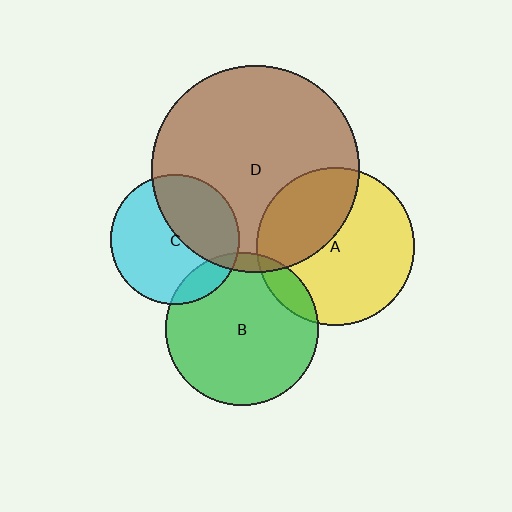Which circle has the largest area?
Circle D (brown).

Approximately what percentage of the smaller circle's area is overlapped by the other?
Approximately 35%.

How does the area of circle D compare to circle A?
Approximately 1.7 times.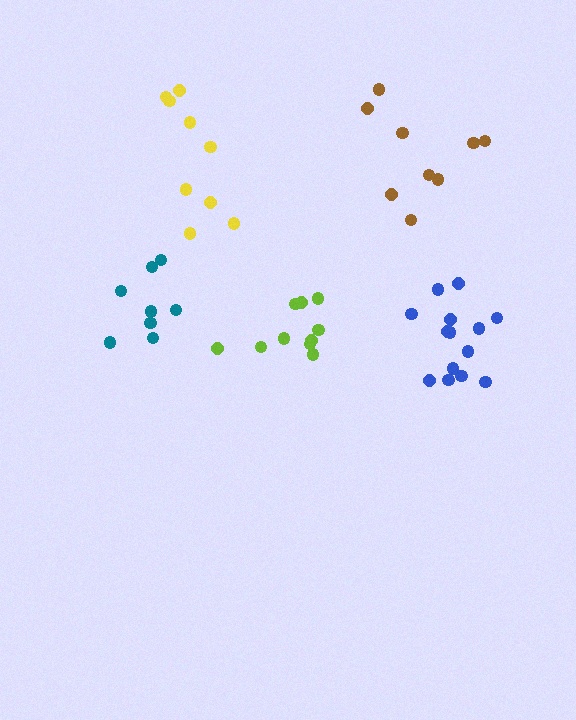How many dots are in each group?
Group 1: 14 dots, Group 2: 9 dots, Group 3: 10 dots, Group 4: 9 dots, Group 5: 8 dots (50 total).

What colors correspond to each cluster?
The clusters are colored: blue, yellow, lime, brown, teal.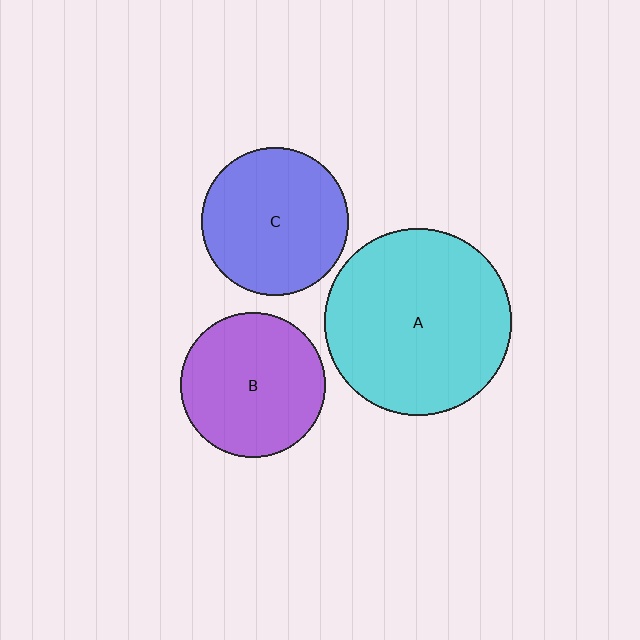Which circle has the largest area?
Circle A (cyan).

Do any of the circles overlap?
No, none of the circles overlap.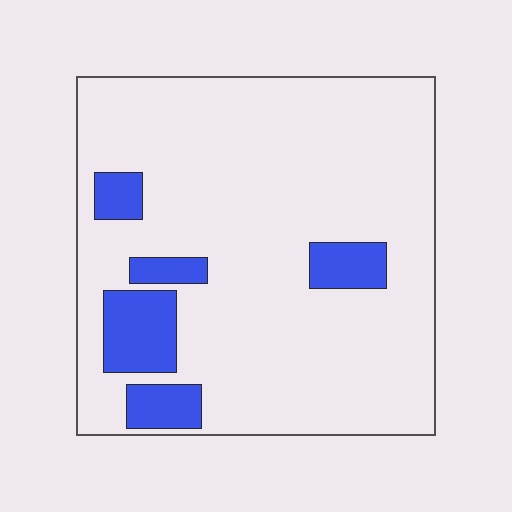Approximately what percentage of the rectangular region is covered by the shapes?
Approximately 15%.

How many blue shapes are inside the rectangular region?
5.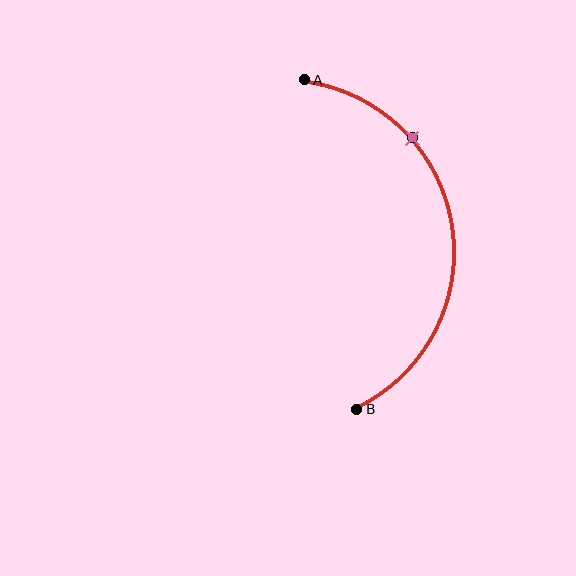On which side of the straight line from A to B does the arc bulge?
The arc bulges to the right of the straight line connecting A and B.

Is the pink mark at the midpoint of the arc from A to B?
No. The pink mark lies on the arc but is closer to endpoint A. The arc midpoint would be at the point on the curve equidistant along the arc from both A and B.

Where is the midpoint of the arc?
The arc midpoint is the point on the curve farthest from the straight line joining A and B. It sits to the right of that line.